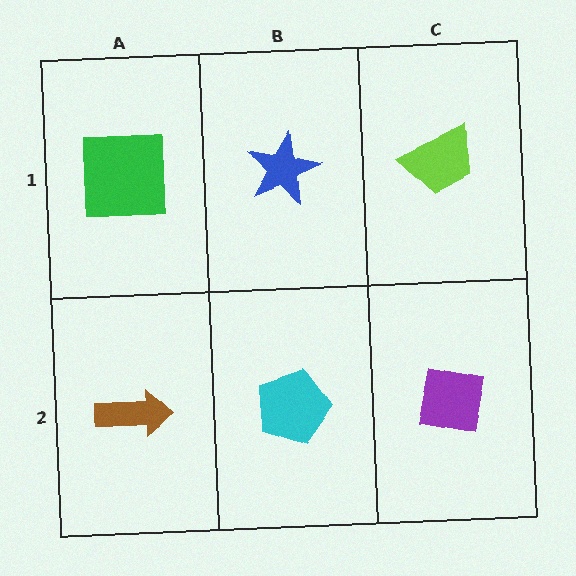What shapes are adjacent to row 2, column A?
A green square (row 1, column A), a cyan pentagon (row 2, column B).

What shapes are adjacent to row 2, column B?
A blue star (row 1, column B), a brown arrow (row 2, column A), a purple square (row 2, column C).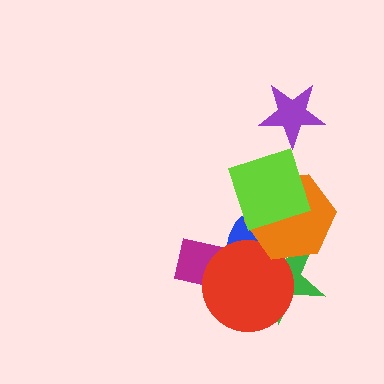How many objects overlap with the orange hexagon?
4 objects overlap with the orange hexagon.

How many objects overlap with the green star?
3 objects overlap with the green star.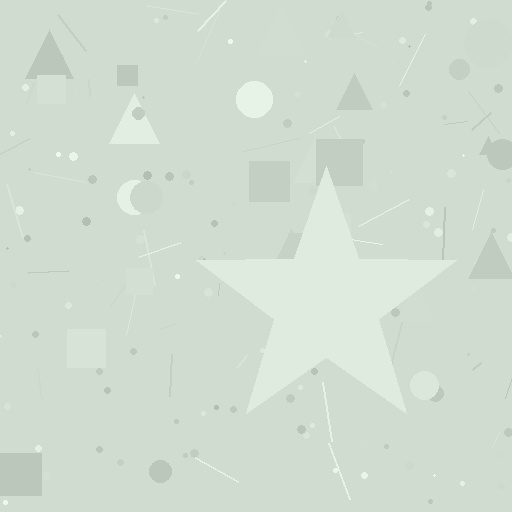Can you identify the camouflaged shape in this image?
The camouflaged shape is a star.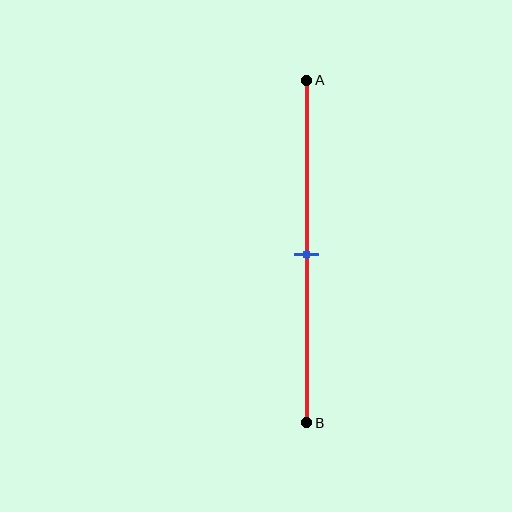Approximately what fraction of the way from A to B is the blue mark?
The blue mark is approximately 50% of the way from A to B.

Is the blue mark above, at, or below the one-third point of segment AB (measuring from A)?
The blue mark is below the one-third point of segment AB.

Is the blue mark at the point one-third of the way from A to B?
No, the mark is at about 50% from A, not at the 33% one-third point.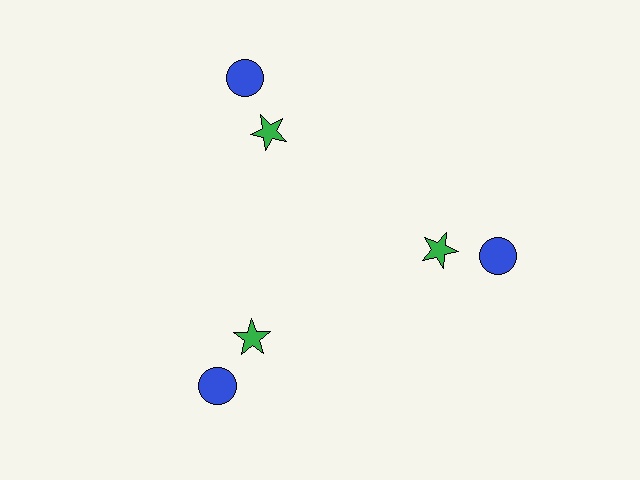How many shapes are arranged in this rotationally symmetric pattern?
There are 6 shapes, arranged in 3 groups of 2.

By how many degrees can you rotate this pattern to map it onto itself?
The pattern maps onto itself every 120 degrees of rotation.